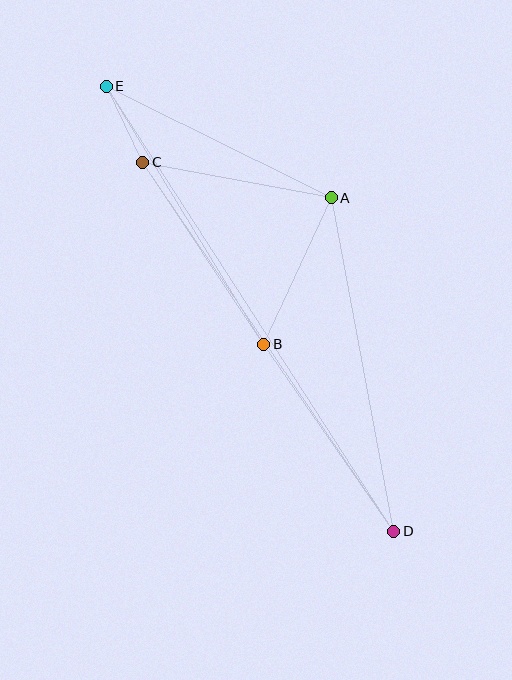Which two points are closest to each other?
Points C and E are closest to each other.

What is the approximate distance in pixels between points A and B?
The distance between A and B is approximately 162 pixels.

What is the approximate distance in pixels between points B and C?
The distance between B and C is approximately 219 pixels.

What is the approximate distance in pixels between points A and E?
The distance between A and E is approximately 251 pixels.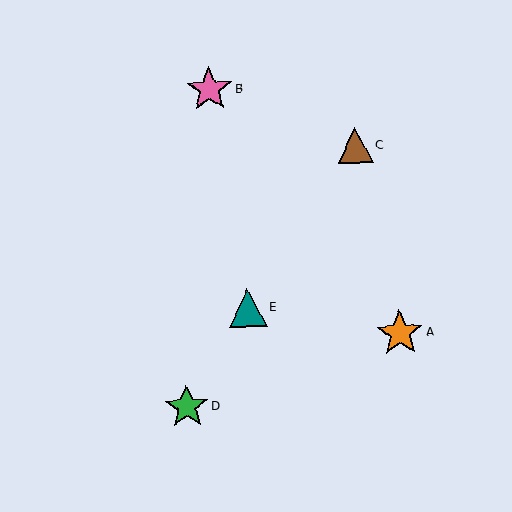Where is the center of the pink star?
The center of the pink star is at (209, 90).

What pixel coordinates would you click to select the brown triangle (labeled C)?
Click at (355, 145) to select the brown triangle C.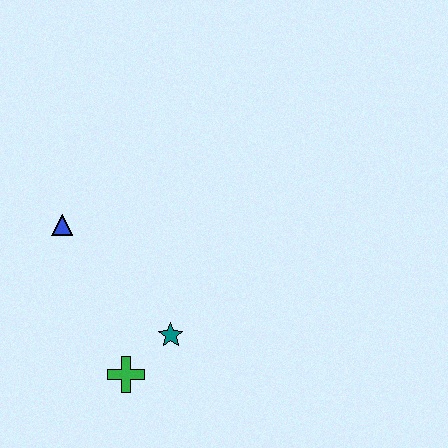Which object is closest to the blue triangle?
The teal star is closest to the blue triangle.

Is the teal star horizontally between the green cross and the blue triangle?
No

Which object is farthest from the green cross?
The blue triangle is farthest from the green cross.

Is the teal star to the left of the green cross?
No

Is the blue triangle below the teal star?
No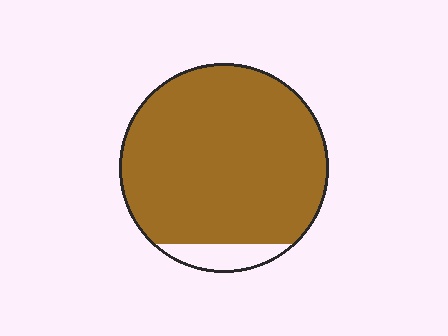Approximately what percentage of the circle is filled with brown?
Approximately 90%.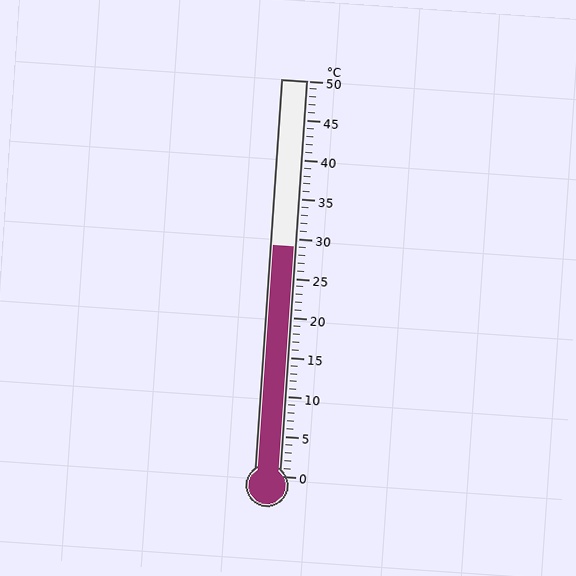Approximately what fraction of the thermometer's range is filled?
The thermometer is filled to approximately 60% of its range.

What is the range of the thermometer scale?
The thermometer scale ranges from 0°C to 50°C.